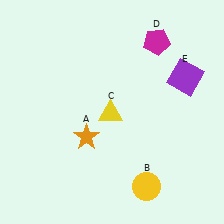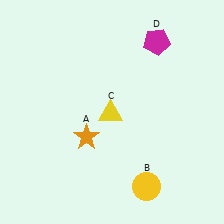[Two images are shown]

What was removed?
The purple square (E) was removed in Image 2.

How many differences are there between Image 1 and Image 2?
There is 1 difference between the two images.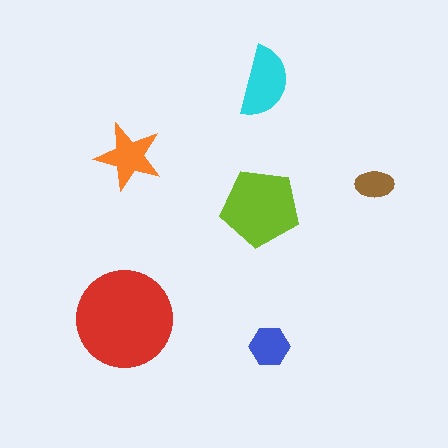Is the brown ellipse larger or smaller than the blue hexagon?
Smaller.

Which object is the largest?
The red circle.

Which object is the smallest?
The brown ellipse.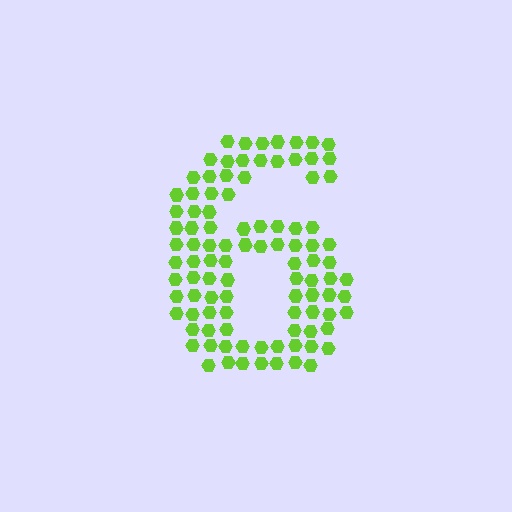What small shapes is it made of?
It is made of small hexagons.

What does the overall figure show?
The overall figure shows the digit 6.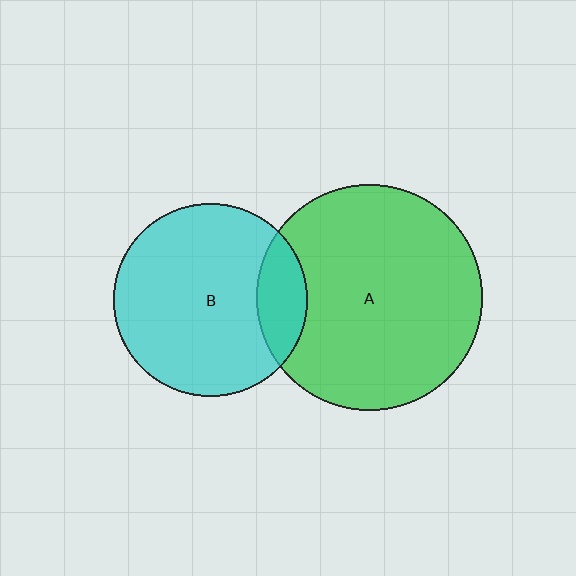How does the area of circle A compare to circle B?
Approximately 1.4 times.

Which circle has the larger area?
Circle A (green).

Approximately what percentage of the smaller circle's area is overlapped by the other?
Approximately 15%.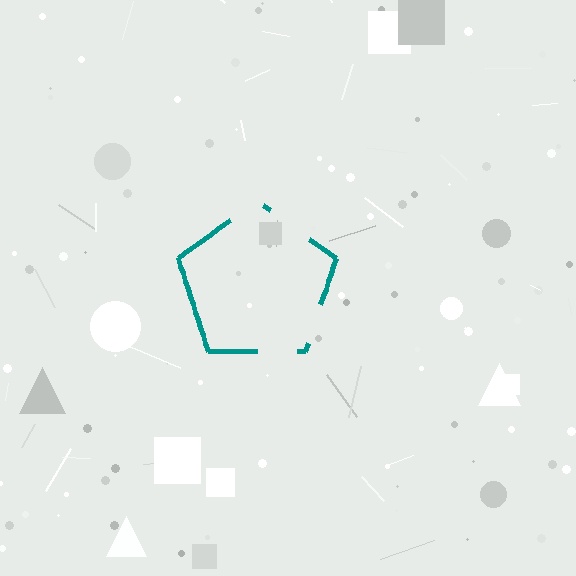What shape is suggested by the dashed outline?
The dashed outline suggests a pentagon.